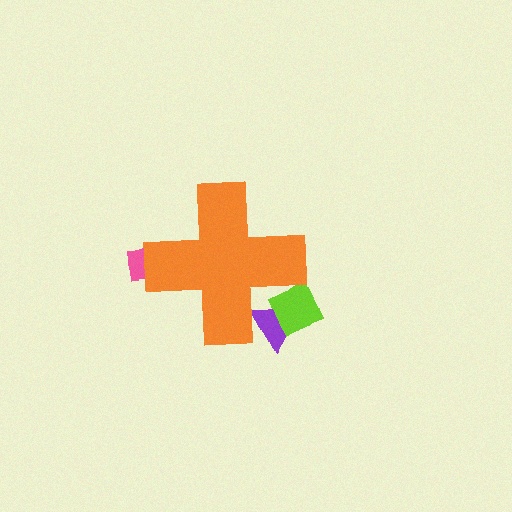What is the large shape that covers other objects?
An orange cross.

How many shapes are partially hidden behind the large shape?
3 shapes are partially hidden.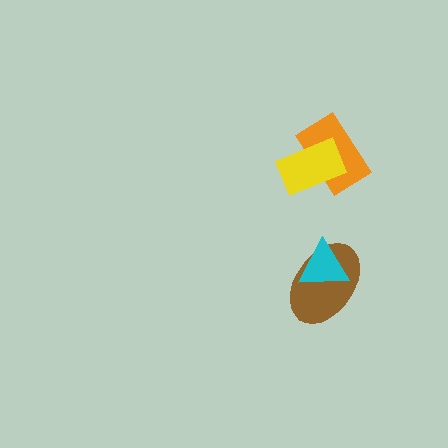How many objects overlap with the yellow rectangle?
1 object overlaps with the yellow rectangle.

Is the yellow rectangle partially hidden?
No, no other shape covers it.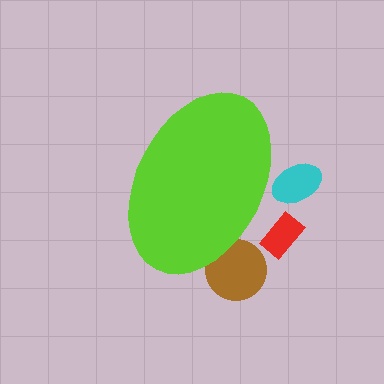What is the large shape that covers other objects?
A lime ellipse.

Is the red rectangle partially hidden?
Yes, the red rectangle is partially hidden behind the lime ellipse.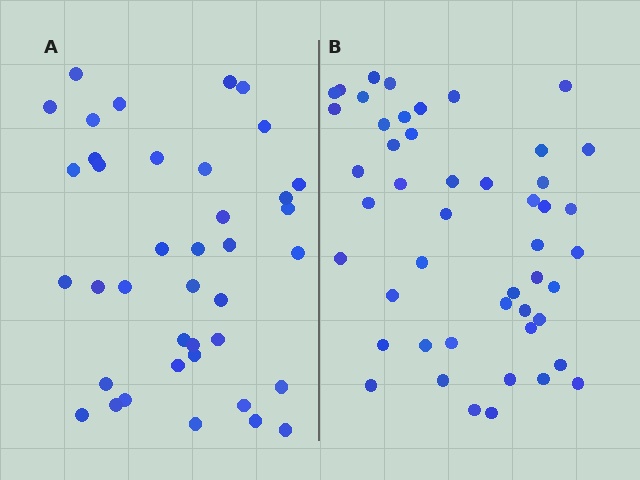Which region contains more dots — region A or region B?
Region B (the right region) has more dots.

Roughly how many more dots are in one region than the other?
Region B has roughly 8 or so more dots than region A.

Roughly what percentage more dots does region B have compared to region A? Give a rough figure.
About 25% more.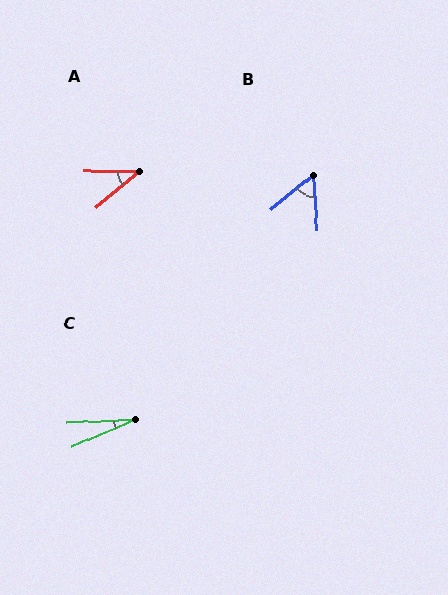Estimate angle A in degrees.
Approximately 40 degrees.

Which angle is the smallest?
C, at approximately 20 degrees.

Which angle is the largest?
B, at approximately 55 degrees.